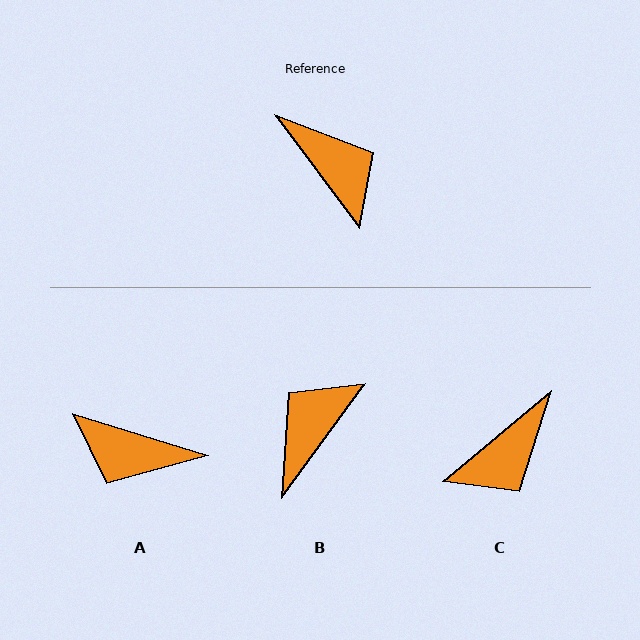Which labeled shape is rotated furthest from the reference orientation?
A, about 144 degrees away.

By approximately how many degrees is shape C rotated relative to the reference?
Approximately 86 degrees clockwise.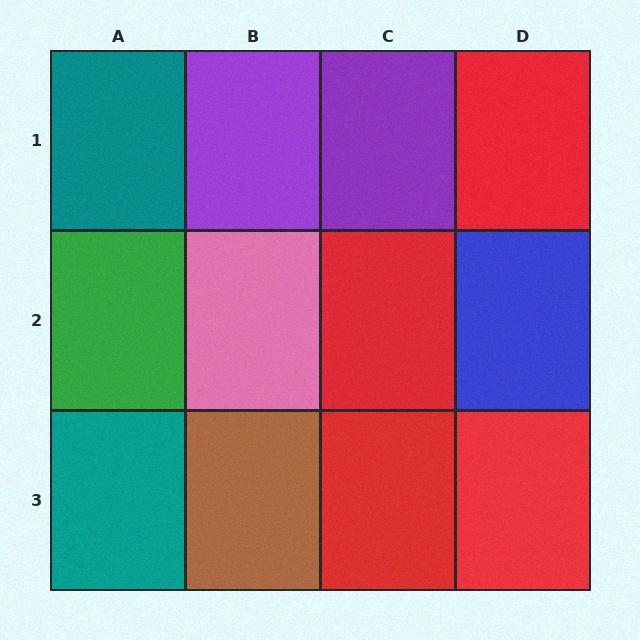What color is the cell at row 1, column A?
Teal.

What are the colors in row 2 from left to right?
Green, pink, red, blue.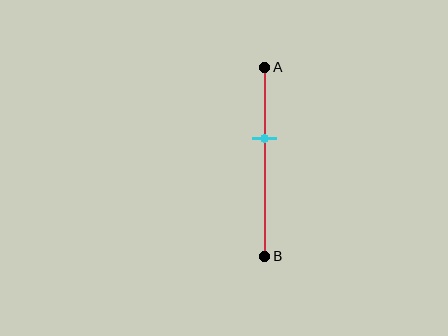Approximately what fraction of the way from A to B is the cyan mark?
The cyan mark is approximately 35% of the way from A to B.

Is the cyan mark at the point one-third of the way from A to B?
No, the mark is at about 35% from A, not at the 33% one-third point.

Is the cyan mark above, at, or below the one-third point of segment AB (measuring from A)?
The cyan mark is below the one-third point of segment AB.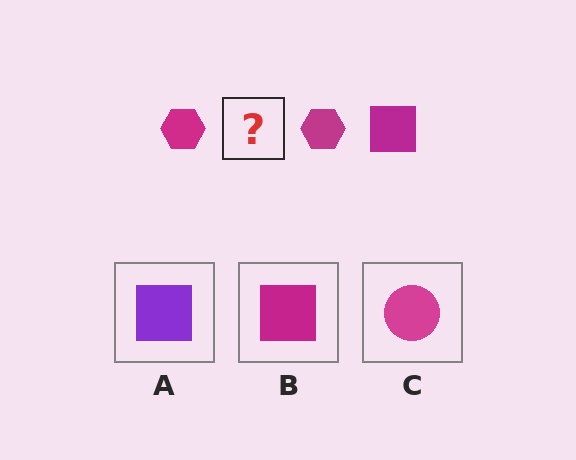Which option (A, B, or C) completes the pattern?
B.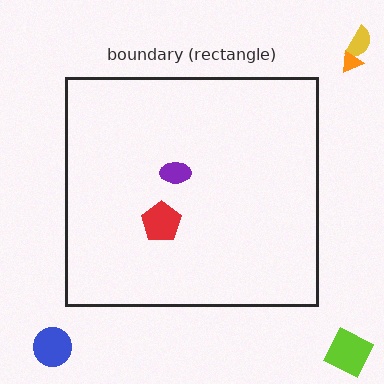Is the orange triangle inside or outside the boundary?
Outside.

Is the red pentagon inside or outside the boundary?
Inside.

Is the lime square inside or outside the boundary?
Outside.